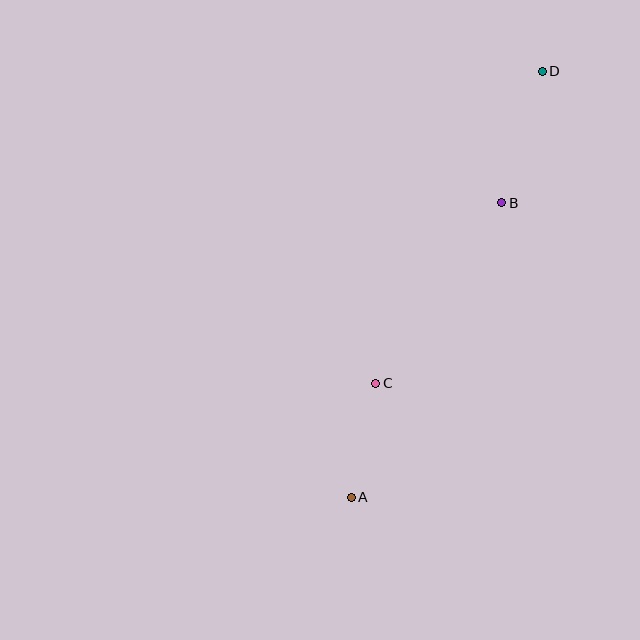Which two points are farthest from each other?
Points A and D are farthest from each other.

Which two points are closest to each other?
Points A and C are closest to each other.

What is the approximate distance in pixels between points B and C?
The distance between B and C is approximately 220 pixels.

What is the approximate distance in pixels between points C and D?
The distance between C and D is approximately 354 pixels.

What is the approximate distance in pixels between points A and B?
The distance between A and B is approximately 331 pixels.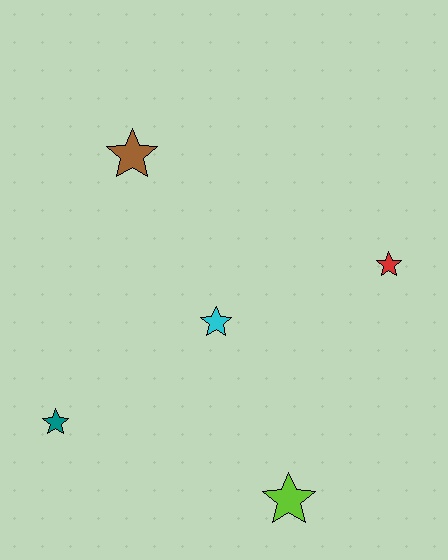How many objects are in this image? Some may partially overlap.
There are 5 objects.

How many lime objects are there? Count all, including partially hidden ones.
There is 1 lime object.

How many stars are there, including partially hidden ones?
There are 5 stars.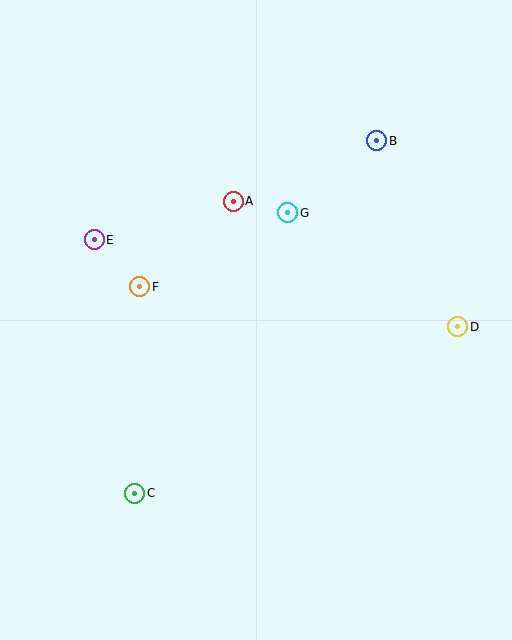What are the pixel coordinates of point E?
Point E is at (94, 240).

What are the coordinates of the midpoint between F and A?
The midpoint between F and A is at (186, 244).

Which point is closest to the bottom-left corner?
Point C is closest to the bottom-left corner.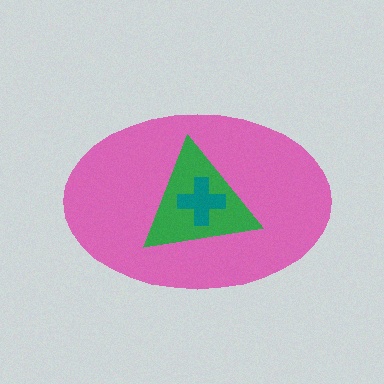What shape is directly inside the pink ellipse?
The green triangle.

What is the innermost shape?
The teal cross.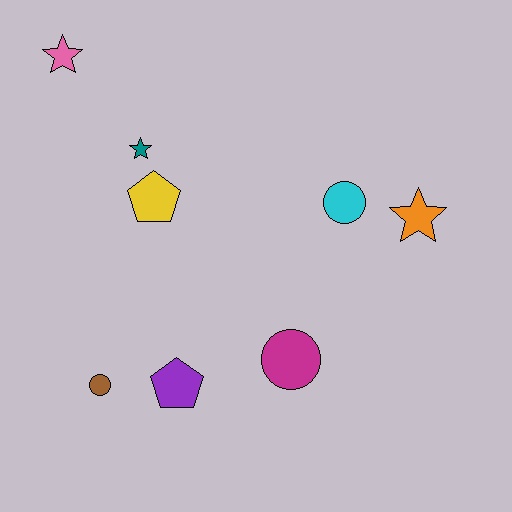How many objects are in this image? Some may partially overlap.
There are 8 objects.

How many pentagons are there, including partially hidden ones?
There are 2 pentagons.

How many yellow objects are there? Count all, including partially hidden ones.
There is 1 yellow object.